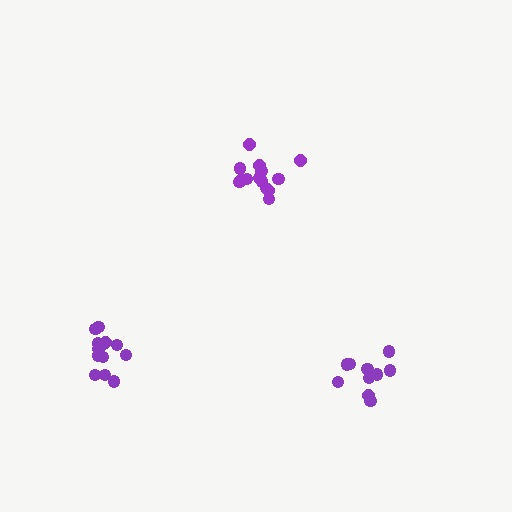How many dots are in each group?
Group 1: 10 dots, Group 2: 13 dots, Group 3: 14 dots (37 total).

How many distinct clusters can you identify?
There are 3 distinct clusters.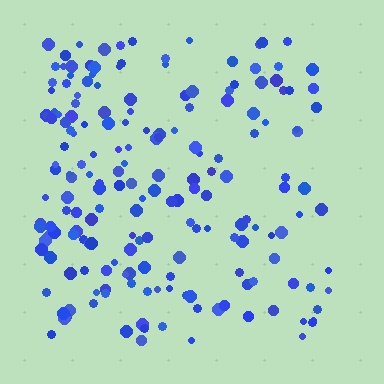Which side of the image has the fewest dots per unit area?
The right.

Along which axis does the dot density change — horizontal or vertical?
Horizontal.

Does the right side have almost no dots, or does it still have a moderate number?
Still a moderate number, just noticeably fewer than the left.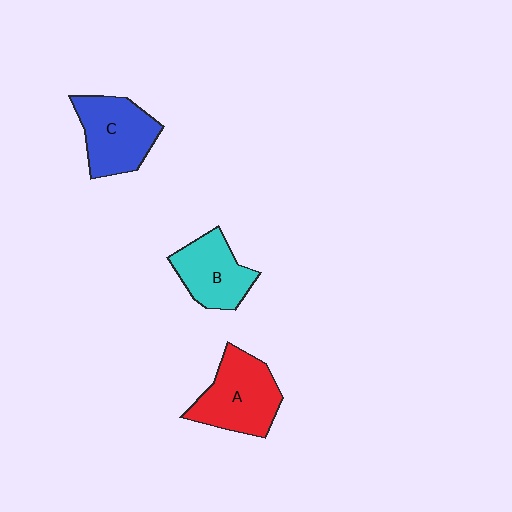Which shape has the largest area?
Shape A (red).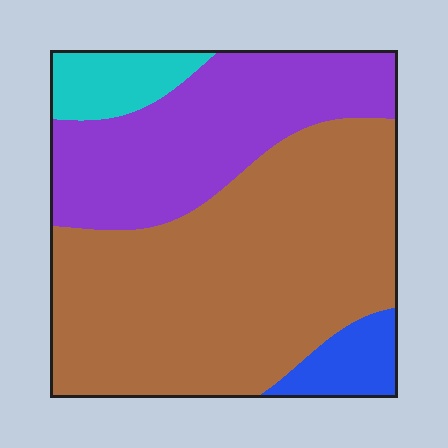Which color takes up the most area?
Brown, at roughly 55%.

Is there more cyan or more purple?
Purple.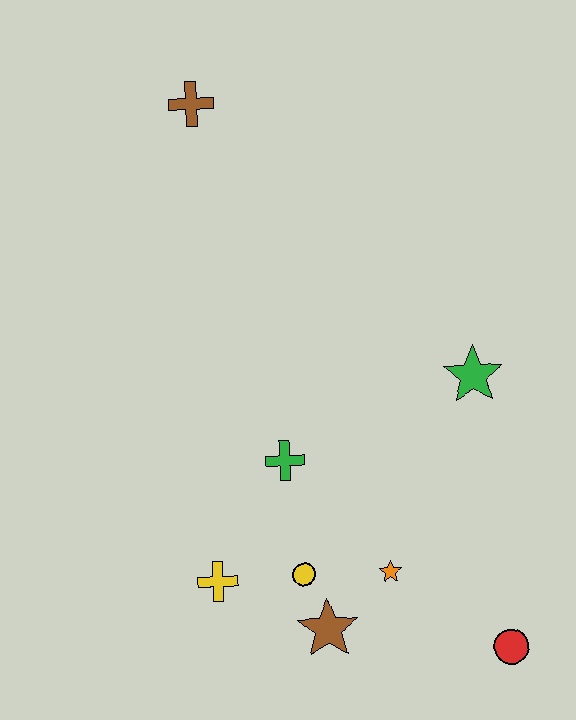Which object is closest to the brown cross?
The green cross is closest to the brown cross.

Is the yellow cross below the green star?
Yes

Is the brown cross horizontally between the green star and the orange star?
No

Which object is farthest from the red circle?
The brown cross is farthest from the red circle.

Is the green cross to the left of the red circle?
Yes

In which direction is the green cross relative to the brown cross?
The green cross is below the brown cross.